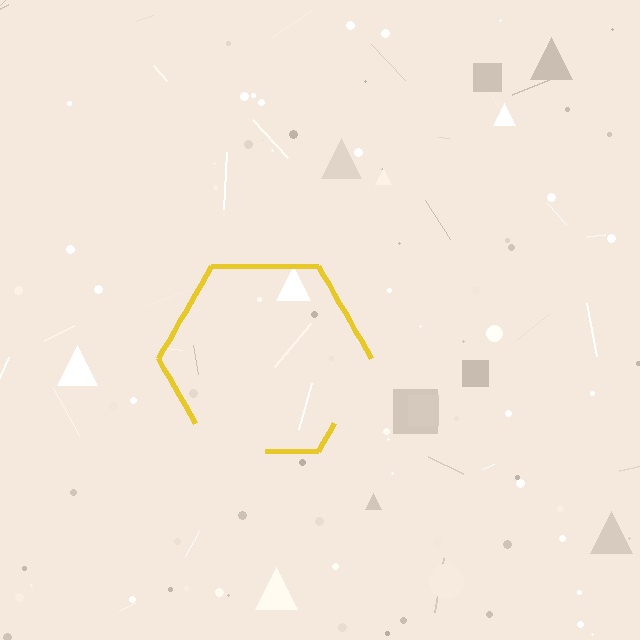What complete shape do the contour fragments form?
The contour fragments form a hexagon.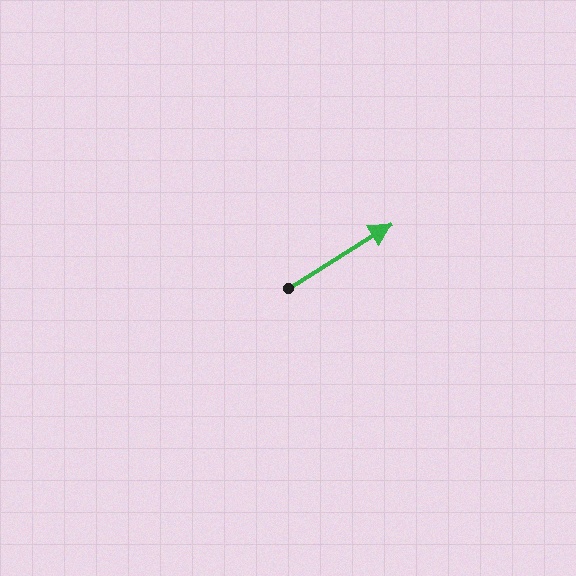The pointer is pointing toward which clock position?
Roughly 2 o'clock.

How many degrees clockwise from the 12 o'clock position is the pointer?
Approximately 58 degrees.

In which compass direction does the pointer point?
Northeast.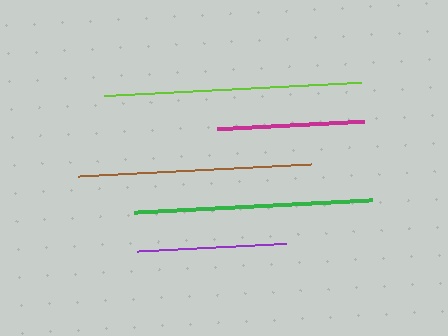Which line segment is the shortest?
The magenta line is the shortest at approximately 147 pixels.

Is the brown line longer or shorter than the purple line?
The brown line is longer than the purple line.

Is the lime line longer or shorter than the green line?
The lime line is longer than the green line.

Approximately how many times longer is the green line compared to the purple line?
The green line is approximately 1.6 times the length of the purple line.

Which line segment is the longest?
The lime line is the longest at approximately 256 pixels.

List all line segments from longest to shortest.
From longest to shortest: lime, green, brown, purple, magenta.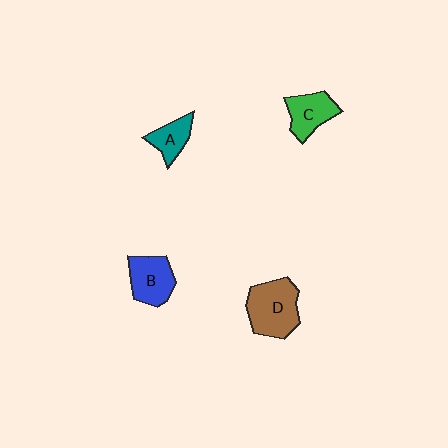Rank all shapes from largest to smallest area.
From largest to smallest: D (brown), B (blue), C (green), A (teal).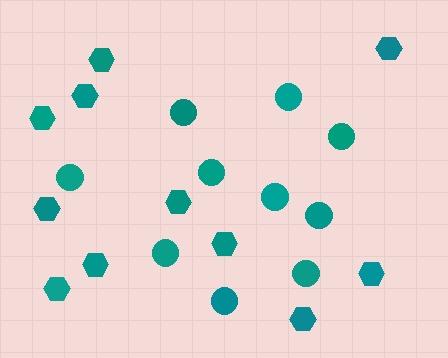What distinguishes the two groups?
There are 2 groups: one group of circles (10) and one group of hexagons (11).